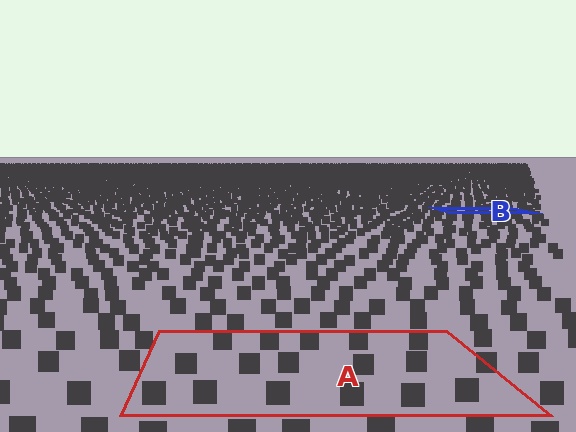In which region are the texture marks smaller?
The texture marks are smaller in region B, because it is farther away.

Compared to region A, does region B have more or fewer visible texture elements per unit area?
Region B has more texture elements per unit area — they are packed more densely because it is farther away.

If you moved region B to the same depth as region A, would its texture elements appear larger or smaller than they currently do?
They would appear larger. At a closer depth, the same texture elements are projected at a bigger on-screen size.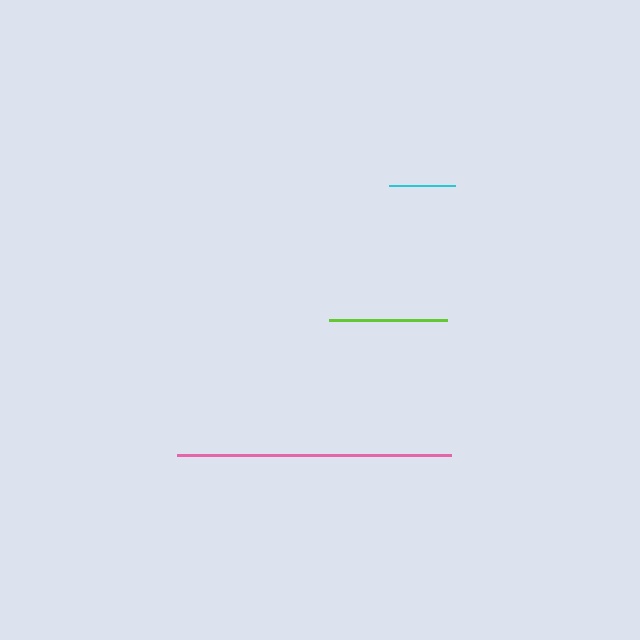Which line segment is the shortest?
The cyan line is the shortest at approximately 65 pixels.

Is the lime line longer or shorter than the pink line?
The pink line is longer than the lime line.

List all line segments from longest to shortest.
From longest to shortest: pink, lime, cyan.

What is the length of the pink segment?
The pink segment is approximately 273 pixels long.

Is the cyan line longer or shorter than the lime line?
The lime line is longer than the cyan line.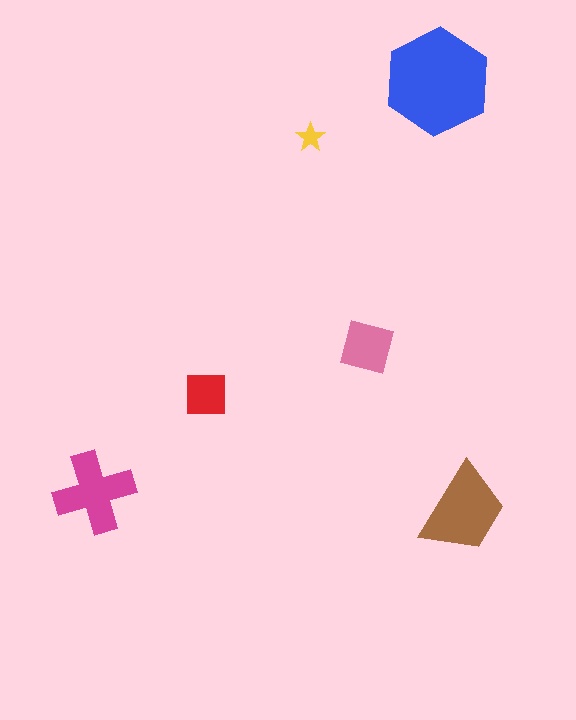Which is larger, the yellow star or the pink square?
The pink square.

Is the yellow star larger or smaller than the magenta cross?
Smaller.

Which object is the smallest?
The yellow star.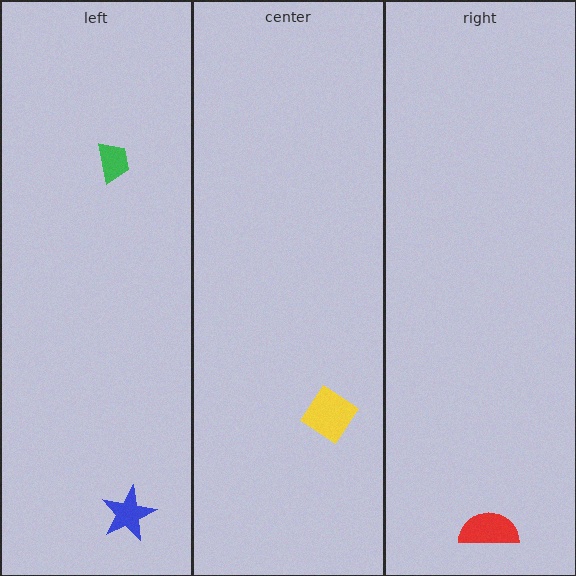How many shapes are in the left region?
2.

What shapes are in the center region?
The yellow diamond.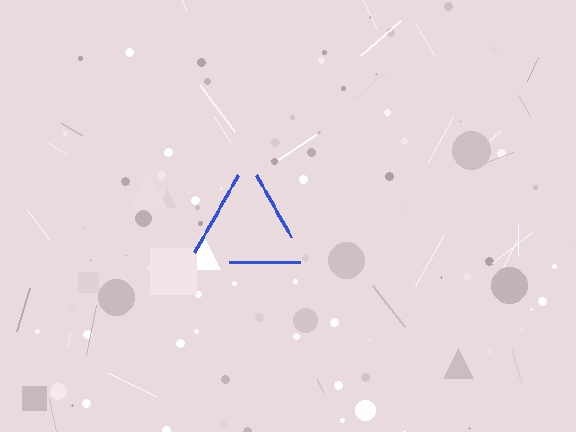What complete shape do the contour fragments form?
The contour fragments form a triangle.